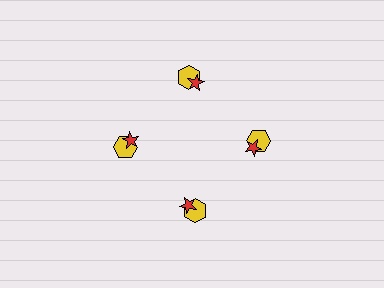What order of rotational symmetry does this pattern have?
This pattern has 4-fold rotational symmetry.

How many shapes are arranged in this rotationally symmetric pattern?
There are 8 shapes, arranged in 4 groups of 2.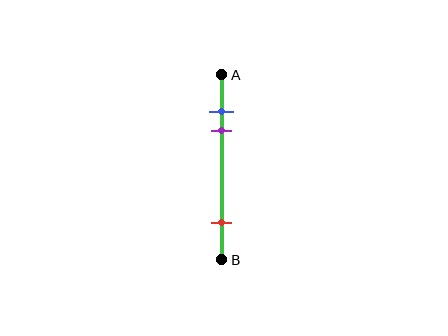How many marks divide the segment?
There are 3 marks dividing the segment.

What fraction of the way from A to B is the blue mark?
The blue mark is approximately 20% (0.2) of the way from A to B.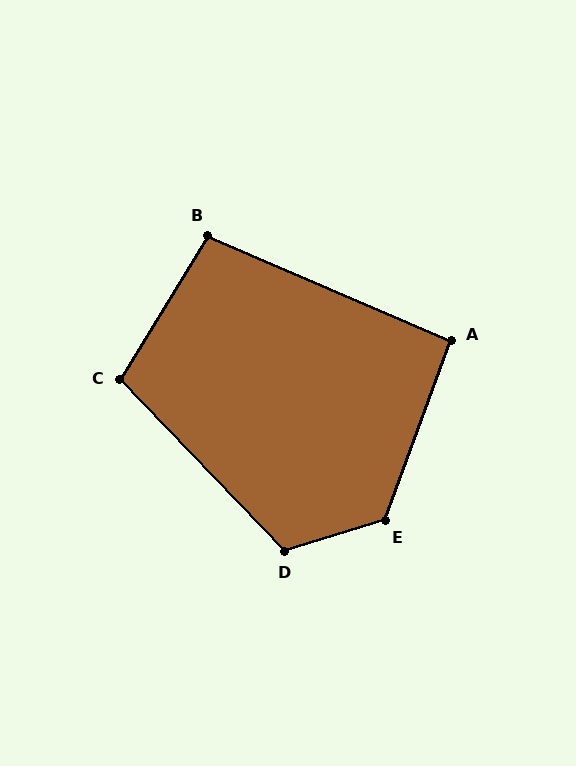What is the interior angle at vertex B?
Approximately 98 degrees (obtuse).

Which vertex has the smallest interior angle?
A, at approximately 93 degrees.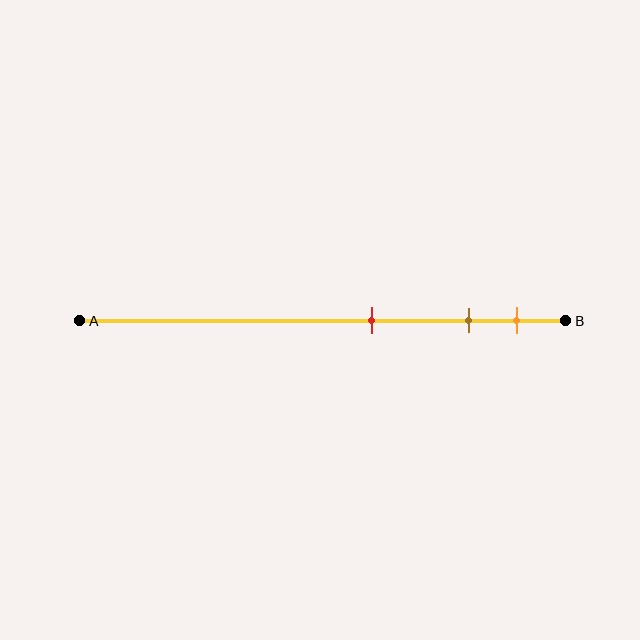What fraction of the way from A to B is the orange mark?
The orange mark is approximately 90% (0.9) of the way from A to B.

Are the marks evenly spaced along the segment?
No, the marks are not evenly spaced.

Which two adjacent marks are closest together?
The brown and orange marks are the closest adjacent pair.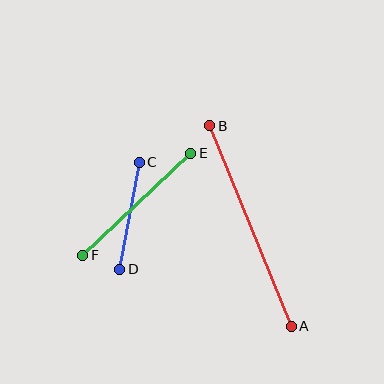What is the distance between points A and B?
The distance is approximately 216 pixels.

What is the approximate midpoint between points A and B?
The midpoint is at approximately (251, 226) pixels.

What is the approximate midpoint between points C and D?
The midpoint is at approximately (129, 216) pixels.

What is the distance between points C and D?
The distance is approximately 109 pixels.